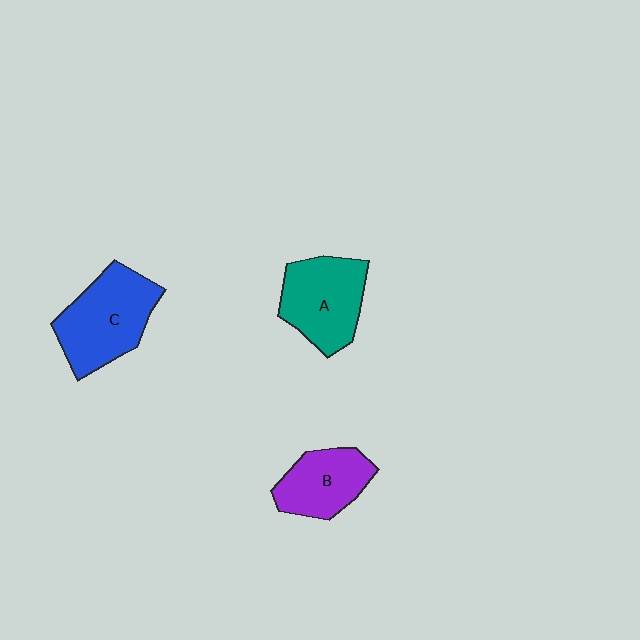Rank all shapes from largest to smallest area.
From largest to smallest: C (blue), A (teal), B (purple).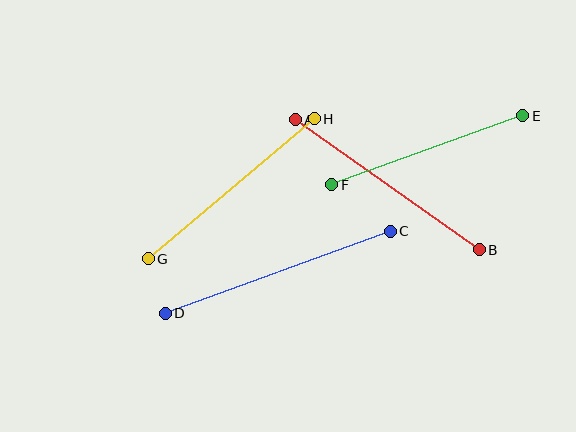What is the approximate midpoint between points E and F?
The midpoint is at approximately (427, 150) pixels.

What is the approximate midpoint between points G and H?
The midpoint is at approximately (231, 189) pixels.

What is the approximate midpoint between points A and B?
The midpoint is at approximately (387, 185) pixels.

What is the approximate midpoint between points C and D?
The midpoint is at approximately (278, 272) pixels.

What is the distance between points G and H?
The distance is approximately 217 pixels.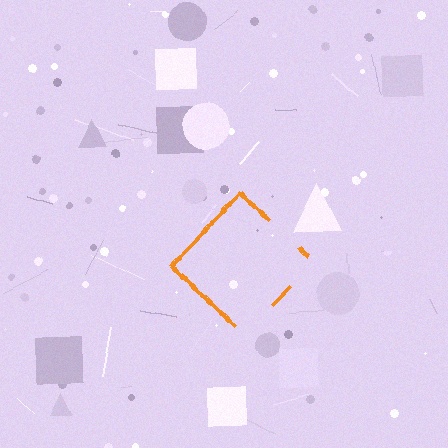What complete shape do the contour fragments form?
The contour fragments form a diamond.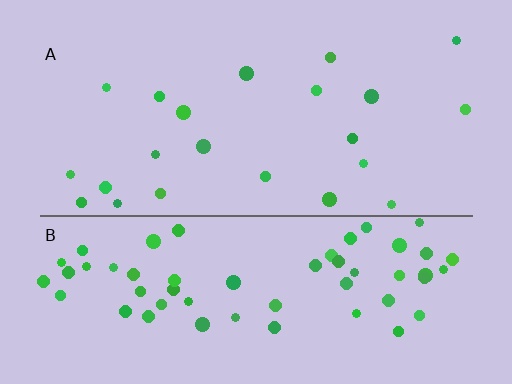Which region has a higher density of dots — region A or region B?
B (the bottom).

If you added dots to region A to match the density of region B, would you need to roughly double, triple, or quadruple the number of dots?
Approximately triple.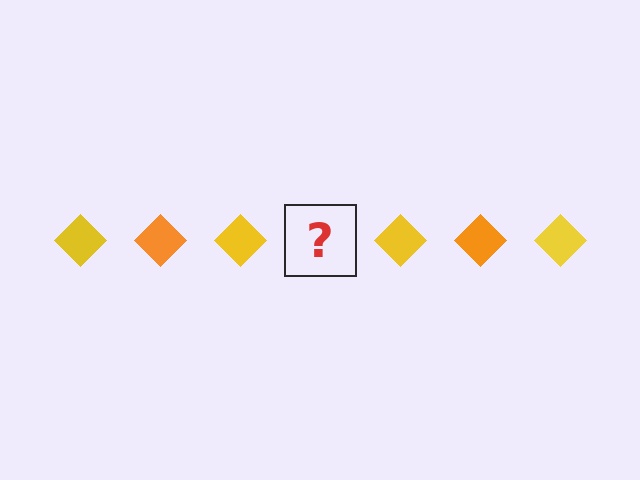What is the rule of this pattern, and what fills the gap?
The rule is that the pattern cycles through yellow, orange diamonds. The gap should be filled with an orange diamond.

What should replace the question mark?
The question mark should be replaced with an orange diamond.